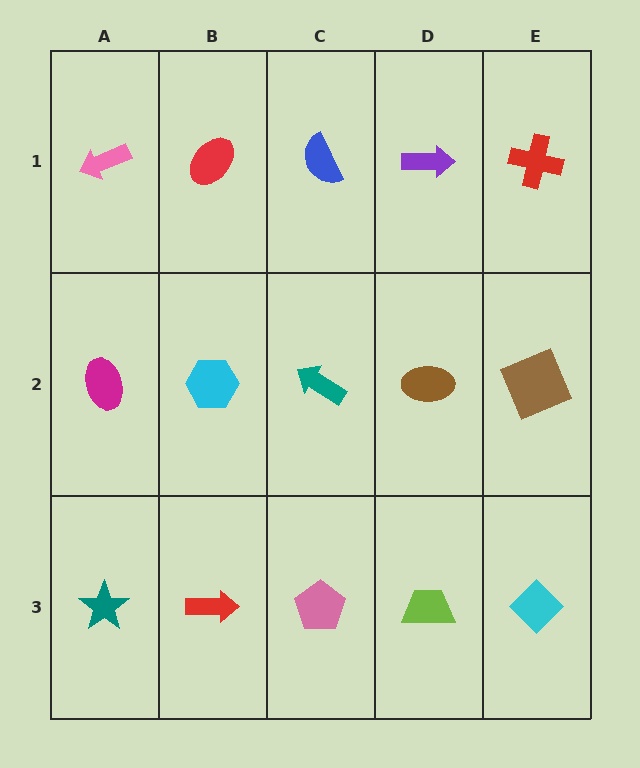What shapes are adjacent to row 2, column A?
A pink arrow (row 1, column A), a teal star (row 3, column A), a cyan hexagon (row 2, column B).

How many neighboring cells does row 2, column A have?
3.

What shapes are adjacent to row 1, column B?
A cyan hexagon (row 2, column B), a pink arrow (row 1, column A), a blue semicircle (row 1, column C).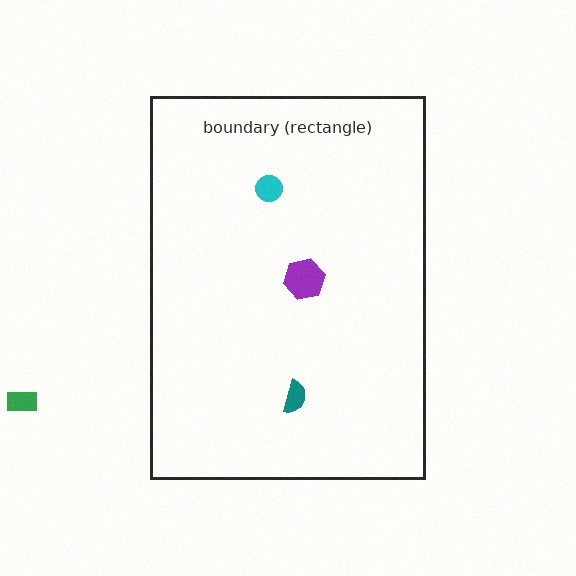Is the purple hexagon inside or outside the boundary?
Inside.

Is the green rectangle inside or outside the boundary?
Outside.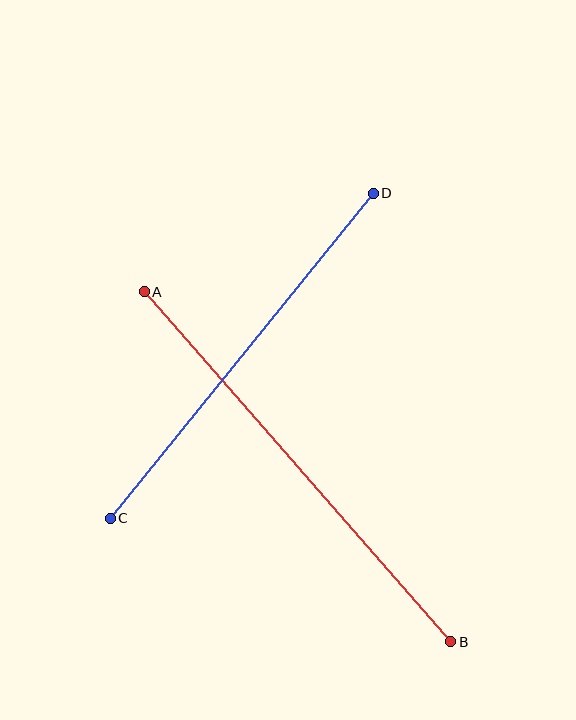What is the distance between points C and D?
The distance is approximately 418 pixels.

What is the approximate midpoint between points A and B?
The midpoint is at approximately (298, 467) pixels.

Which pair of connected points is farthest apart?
Points A and B are farthest apart.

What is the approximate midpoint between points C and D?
The midpoint is at approximately (242, 356) pixels.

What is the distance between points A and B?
The distance is approximately 465 pixels.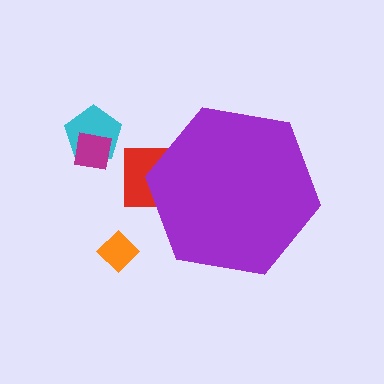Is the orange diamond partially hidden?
No, the orange diamond is fully visible.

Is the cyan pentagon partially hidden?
No, the cyan pentagon is fully visible.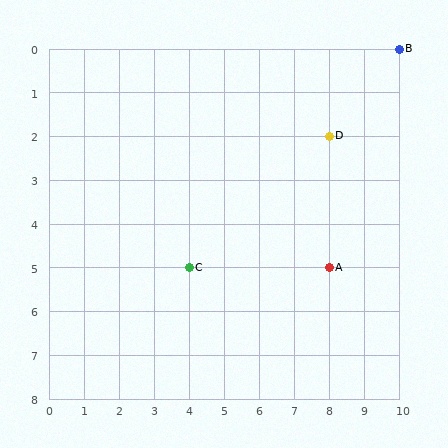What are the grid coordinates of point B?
Point B is at grid coordinates (10, 0).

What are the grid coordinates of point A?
Point A is at grid coordinates (8, 5).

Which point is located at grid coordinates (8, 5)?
Point A is at (8, 5).